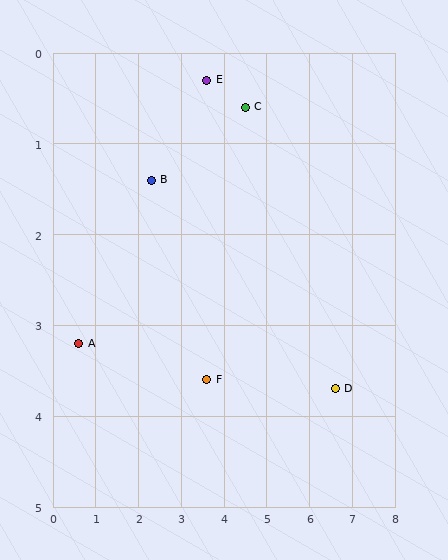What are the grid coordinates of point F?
Point F is at approximately (3.6, 3.6).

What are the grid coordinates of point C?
Point C is at approximately (4.5, 0.6).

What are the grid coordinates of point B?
Point B is at approximately (2.3, 1.4).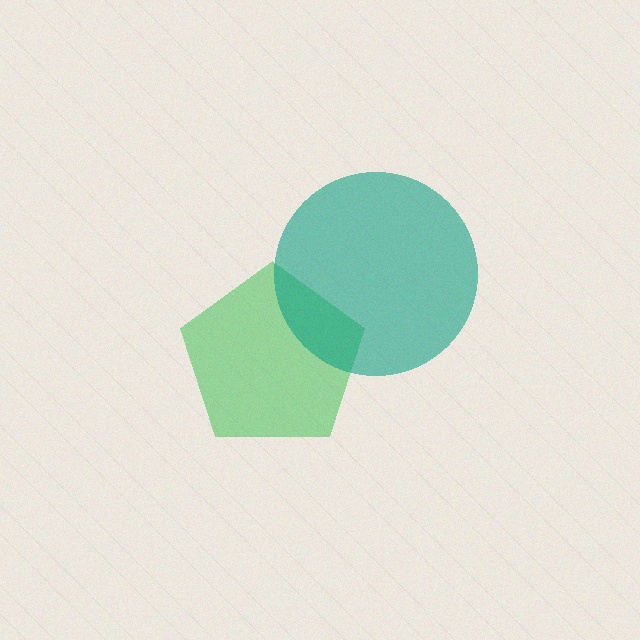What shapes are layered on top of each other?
The layered shapes are: a green pentagon, a teal circle.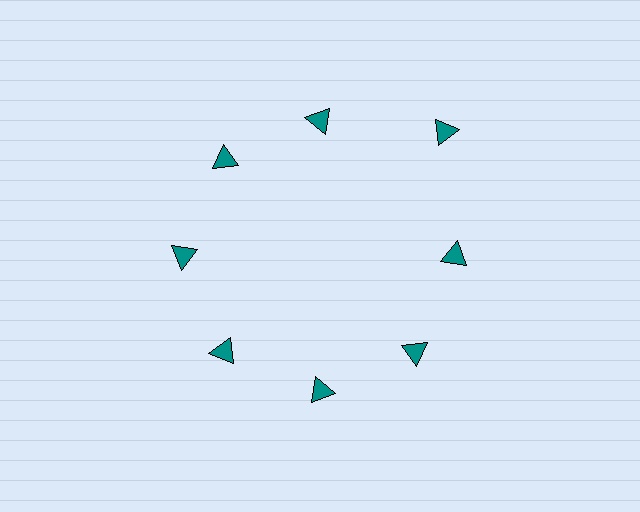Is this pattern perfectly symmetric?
No. The 8 teal triangles are arranged in a ring, but one element near the 2 o'clock position is pushed outward from the center, breaking the 8-fold rotational symmetry.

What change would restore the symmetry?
The symmetry would be restored by moving it inward, back onto the ring so that all 8 triangles sit at equal angles and equal distance from the center.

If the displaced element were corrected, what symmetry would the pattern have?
It would have 8-fold rotational symmetry — the pattern would map onto itself every 45 degrees.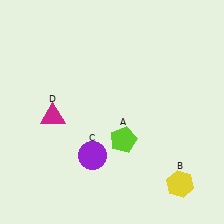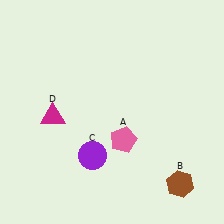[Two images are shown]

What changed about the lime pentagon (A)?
In Image 1, A is lime. In Image 2, it changed to pink.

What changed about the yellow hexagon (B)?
In Image 1, B is yellow. In Image 2, it changed to brown.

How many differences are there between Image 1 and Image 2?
There are 2 differences between the two images.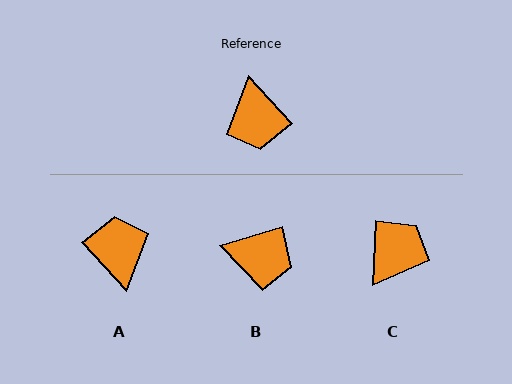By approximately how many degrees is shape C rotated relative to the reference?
Approximately 135 degrees counter-clockwise.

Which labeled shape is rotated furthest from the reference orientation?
A, about 179 degrees away.